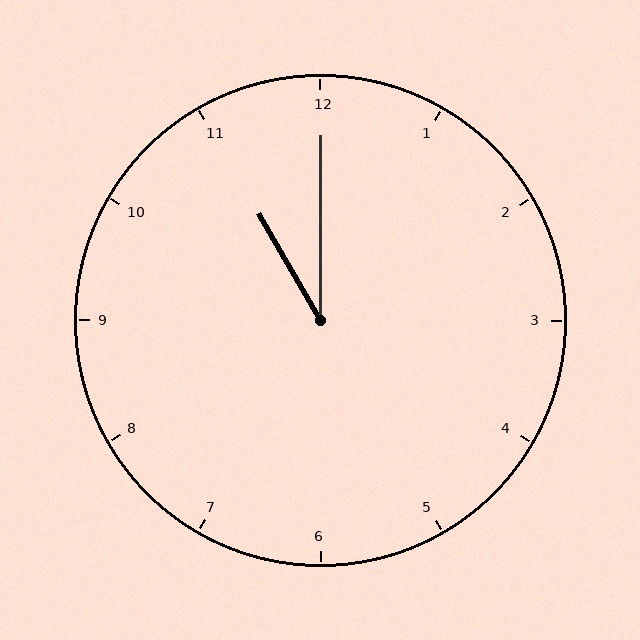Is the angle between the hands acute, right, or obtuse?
It is acute.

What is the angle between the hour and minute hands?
Approximately 30 degrees.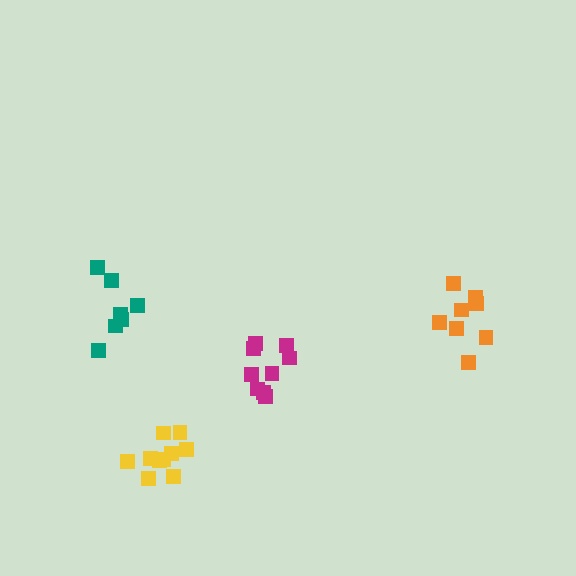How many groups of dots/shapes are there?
There are 4 groups.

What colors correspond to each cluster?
The clusters are colored: teal, orange, magenta, yellow.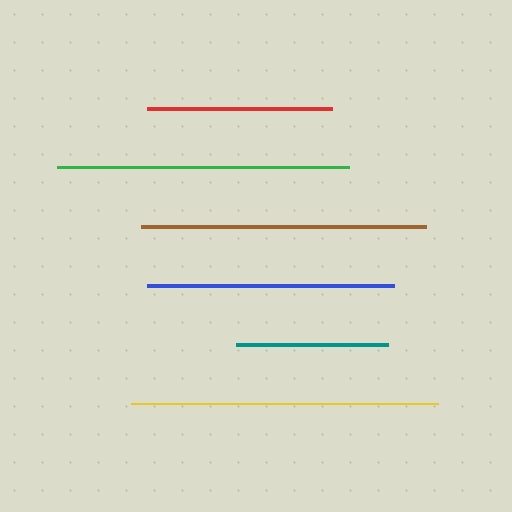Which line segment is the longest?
The yellow line is the longest at approximately 307 pixels.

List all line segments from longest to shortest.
From longest to shortest: yellow, green, brown, blue, red, teal.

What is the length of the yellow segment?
The yellow segment is approximately 307 pixels long.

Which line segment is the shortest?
The teal line is the shortest at approximately 152 pixels.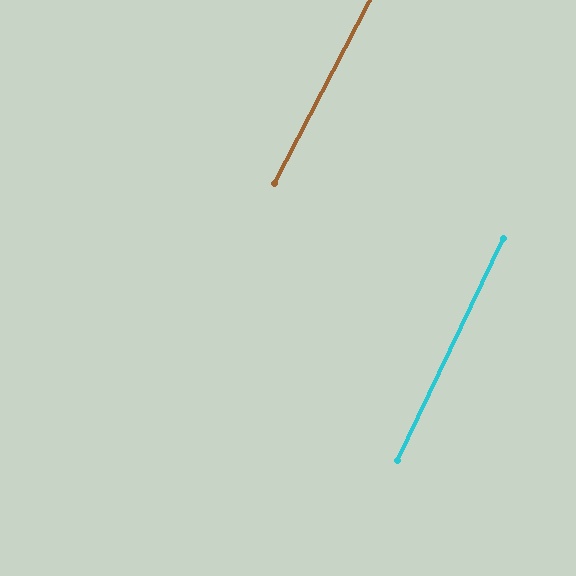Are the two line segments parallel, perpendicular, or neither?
Parallel — their directions differ by only 1.9°.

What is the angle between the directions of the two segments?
Approximately 2 degrees.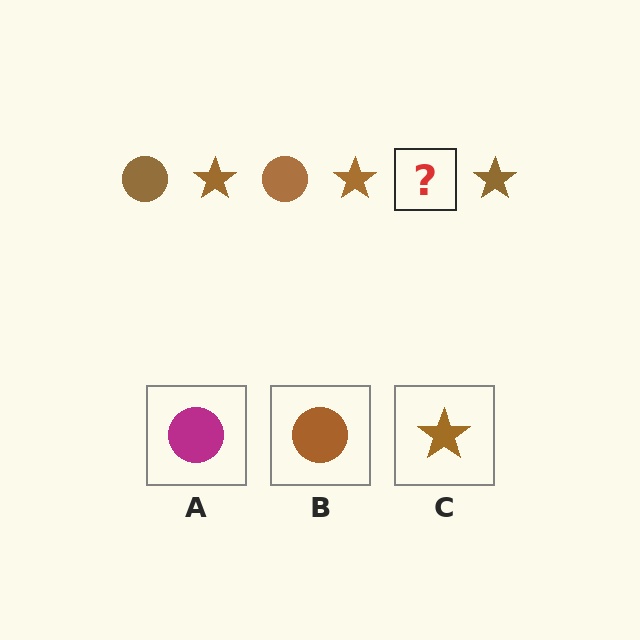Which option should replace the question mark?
Option B.